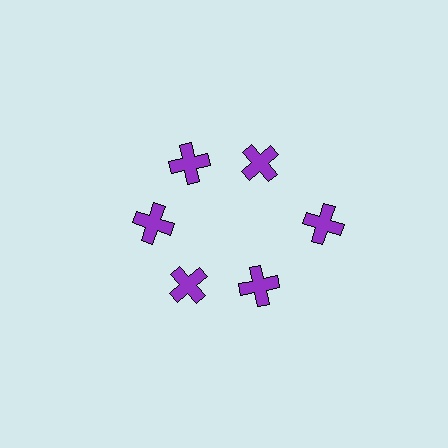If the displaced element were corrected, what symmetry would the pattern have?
It would have 6-fold rotational symmetry — the pattern would map onto itself every 60 degrees.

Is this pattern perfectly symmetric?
No. The 6 purple crosses are arranged in a ring, but one element near the 3 o'clock position is pushed outward from the center, breaking the 6-fold rotational symmetry.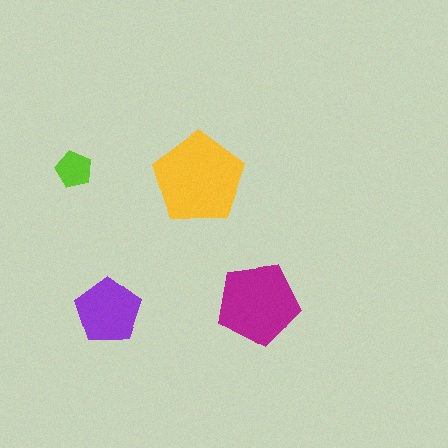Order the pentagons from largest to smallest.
the yellow one, the magenta one, the purple one, the lime one.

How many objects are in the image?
There are 4 objects in the image.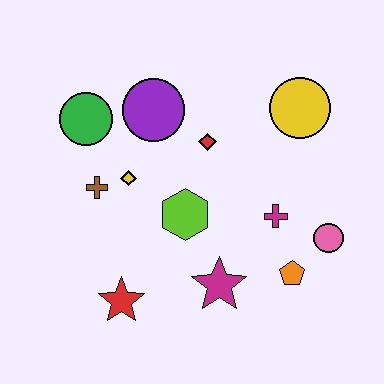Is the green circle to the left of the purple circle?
Yes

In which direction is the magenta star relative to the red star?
The magenta star is to the right of the red star.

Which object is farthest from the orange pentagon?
The green circle is farthest from the orange pentagon.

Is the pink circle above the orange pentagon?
Yes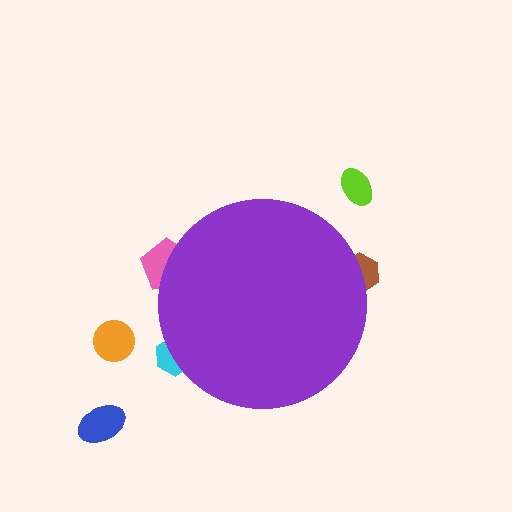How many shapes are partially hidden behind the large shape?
3 shapes are partially hidden.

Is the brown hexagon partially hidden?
Yes, the brown hexagon is partially hidden behind the purple circle.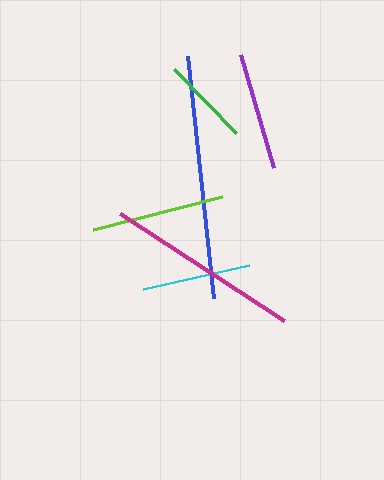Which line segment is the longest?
The blue line is the longest at approximately 244 pixels.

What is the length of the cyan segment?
The cyan segment is approximately 108 pixels long.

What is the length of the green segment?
The green segment is approximately 89 pixels long.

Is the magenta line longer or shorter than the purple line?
The magenta line is longer than the purple line.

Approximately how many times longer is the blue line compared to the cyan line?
The blue line is approximately 2.3 times the length of the cyan line.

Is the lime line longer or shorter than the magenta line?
The magenta line is longer than the lime line.